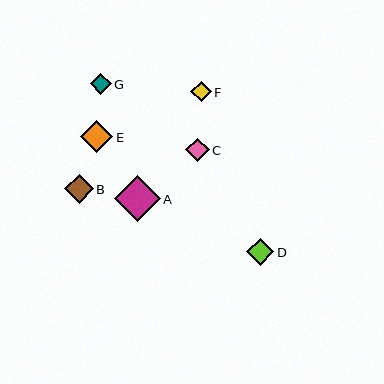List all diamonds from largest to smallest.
From largest to smallest: A, E, B, D, C, G, F.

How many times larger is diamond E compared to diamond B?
Diamond E is approximately 1.1 times the size of diamond B.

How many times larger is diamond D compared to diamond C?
Diamond D is approximately 1.2 times the size of diamond C.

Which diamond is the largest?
Diamond A is the largest with a size of approximately 46 pixels.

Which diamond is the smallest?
Diamond F is the smallest with a size of approximately 20 pixels.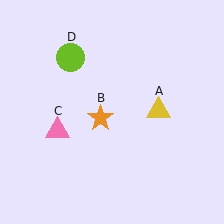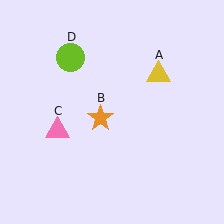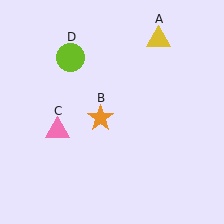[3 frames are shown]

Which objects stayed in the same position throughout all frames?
Orange star (object B) and pink triangle (object C) and lime circle (object D) remained stationary.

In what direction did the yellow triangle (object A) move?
The yellow triangle (object A) moved up.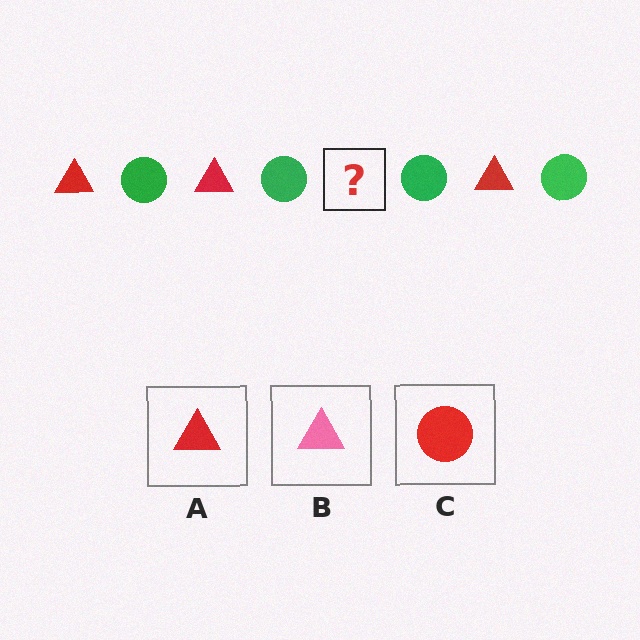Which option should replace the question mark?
Option A.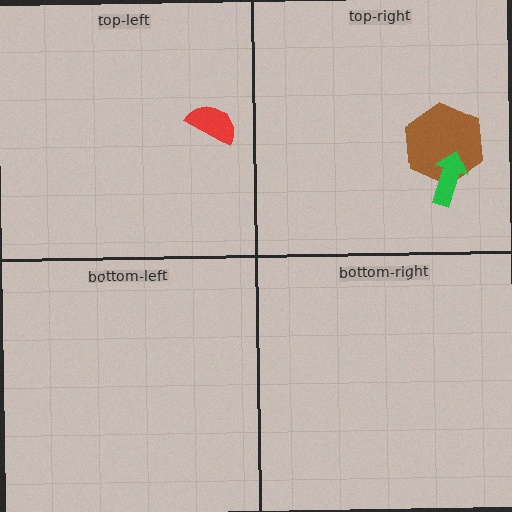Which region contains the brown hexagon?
The top-right region.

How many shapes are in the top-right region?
2.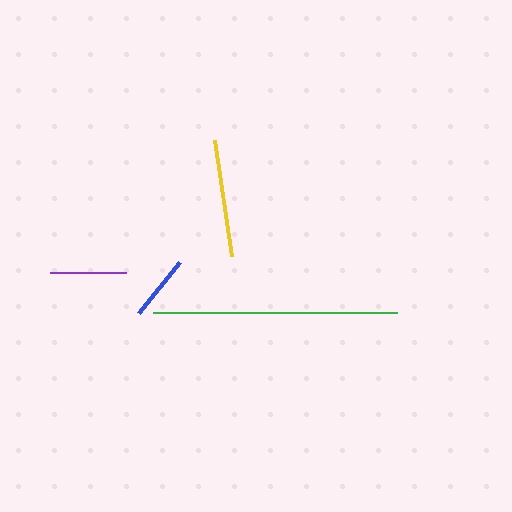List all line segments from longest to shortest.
From longest to shortest: green, yellow, purple, blue.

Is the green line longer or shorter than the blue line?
The green line is longer than the blue line.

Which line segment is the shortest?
The blue line is the shortest at approximately 65 pixels.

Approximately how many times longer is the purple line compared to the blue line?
The purple line is approximately 1.2 times the length of the blue line.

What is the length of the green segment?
The green segment is approximately 244 pixels long.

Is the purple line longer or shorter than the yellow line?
The yellow line is longer than the purple line.